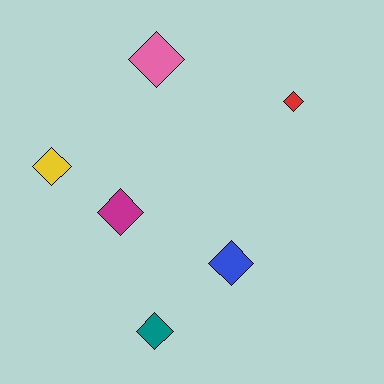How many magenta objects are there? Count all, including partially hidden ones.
There is 1 magenta object.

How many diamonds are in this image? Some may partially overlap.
There are 6 diamonds.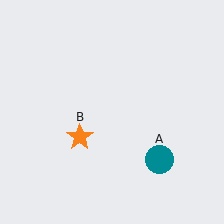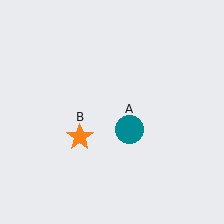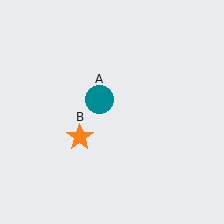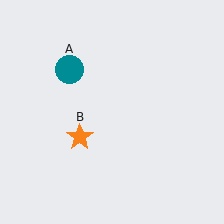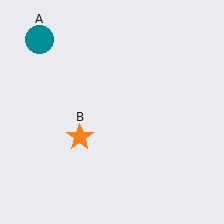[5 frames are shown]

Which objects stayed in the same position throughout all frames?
Orange star (object B) remained stationary.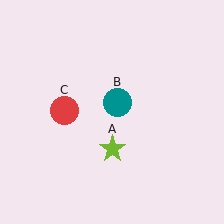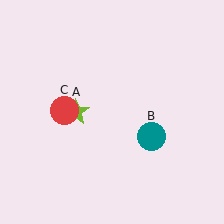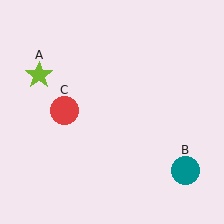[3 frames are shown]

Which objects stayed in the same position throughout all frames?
Red circle (object C) remained stationary.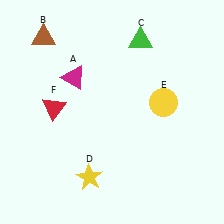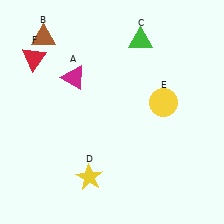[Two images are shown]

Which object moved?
The red triangle (F) moved up.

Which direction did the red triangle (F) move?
The red triangle (F) moved up.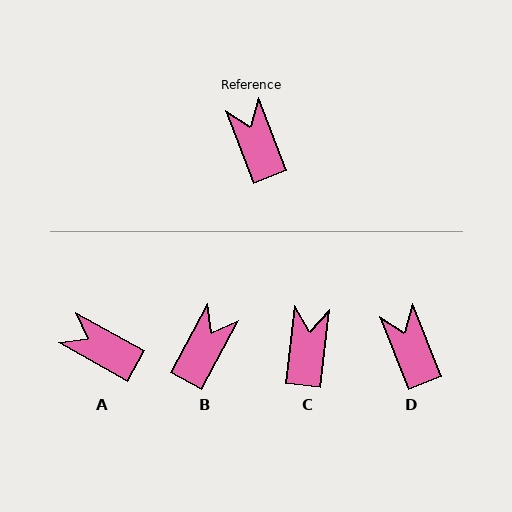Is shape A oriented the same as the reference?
No, it is off by about 39 degrees.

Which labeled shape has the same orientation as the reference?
D.